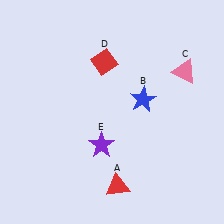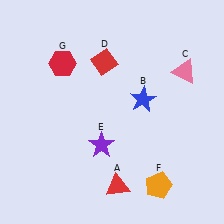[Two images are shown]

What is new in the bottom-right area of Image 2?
An orange pentagon (F) was added in the bottom-right area of Image 2.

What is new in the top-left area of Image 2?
A red hexagon (G) was added in the top-left area of Image 2.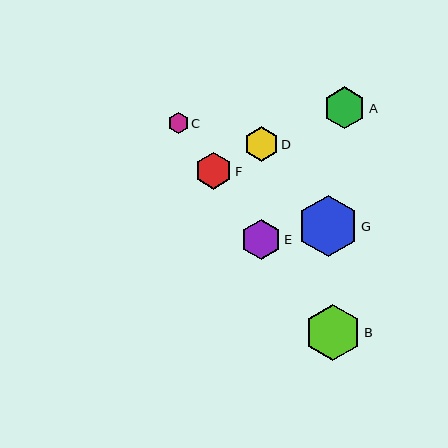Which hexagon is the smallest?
Hexagon C is the smallest with a size of approximately 21 pixels.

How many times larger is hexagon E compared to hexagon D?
Hexagon E is approximately 1.2 times the size of hexagon D.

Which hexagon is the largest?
Hexagon G is the largest with a size of approximately 61 pixels.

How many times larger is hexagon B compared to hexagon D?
Hexagon B is approximately 1.6 times the size of hexagon D.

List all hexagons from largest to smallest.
From largest to smallest: G, B, A, E, F, D, C.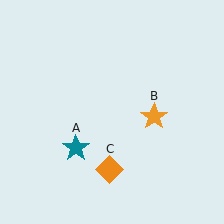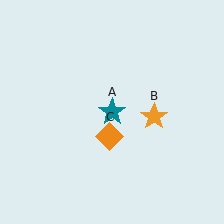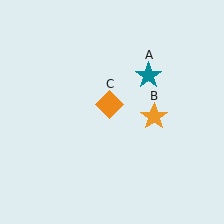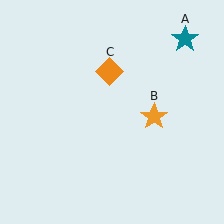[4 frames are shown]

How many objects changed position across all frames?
2 objects changed position: teal star (object A), orange diamond (object C).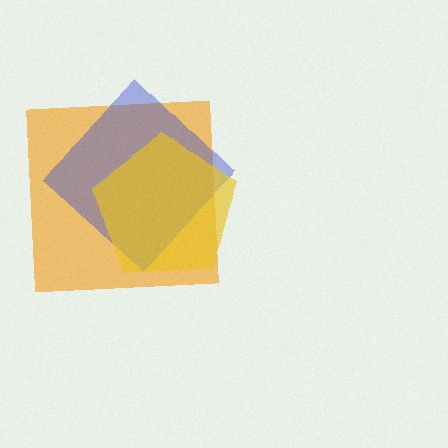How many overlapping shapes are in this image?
There are 3 overlapping shapes in the image.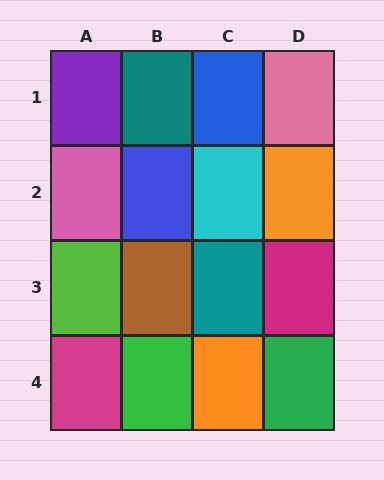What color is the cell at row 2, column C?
Cyan.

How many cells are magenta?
2 cells are magenta.